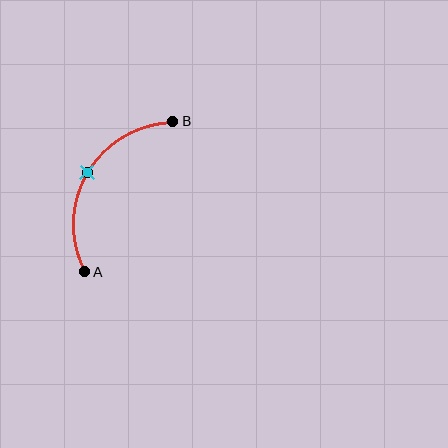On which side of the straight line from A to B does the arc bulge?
The arc bulges to the left of the straight line connecting A and B.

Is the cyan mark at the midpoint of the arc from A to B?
Yes. The cyan mark lies on the arc at equal arc-length from both A and B — it is the arc midpoint.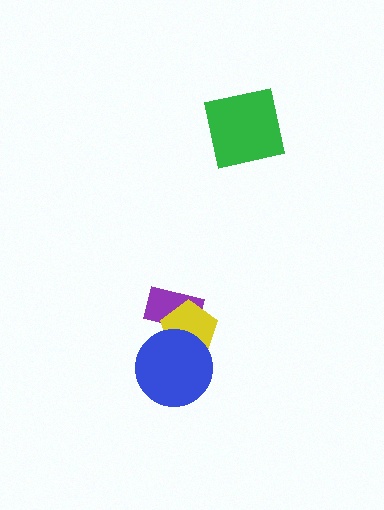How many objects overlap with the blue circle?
1 object overlaps with the blue circle.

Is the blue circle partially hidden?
No, no other shape covers it.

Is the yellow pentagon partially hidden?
Yes, it is partially covered by another shape.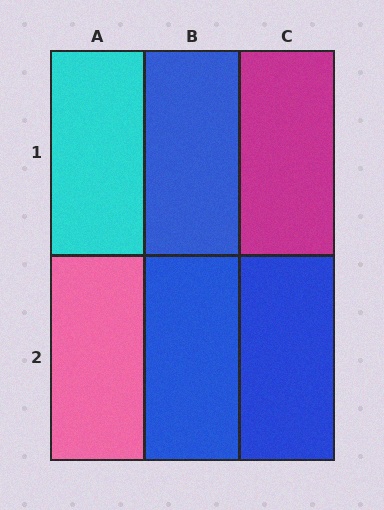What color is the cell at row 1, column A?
Cyan.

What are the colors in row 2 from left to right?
Pink, blue, blue.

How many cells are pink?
1 cell is pink.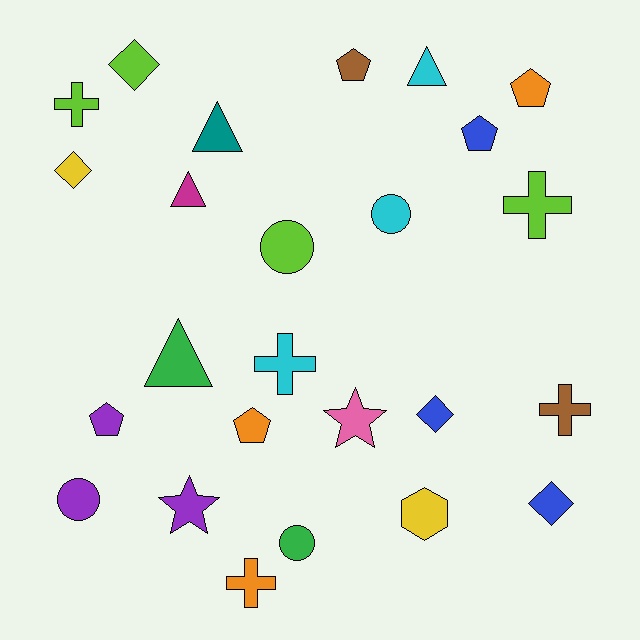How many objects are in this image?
There are 25 objects.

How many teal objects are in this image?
There is 1 teal object.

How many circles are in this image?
There are 4 circles.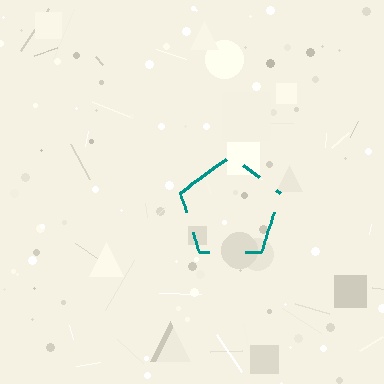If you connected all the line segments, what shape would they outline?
They would outline a pentagon.